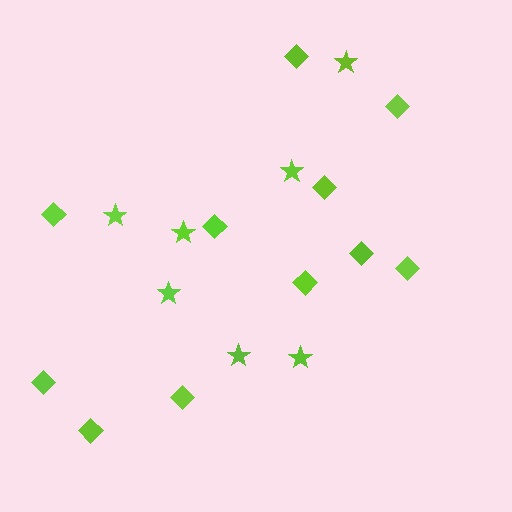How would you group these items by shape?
There are 2 groups: one group of stars (7) and one group of diamonds (11).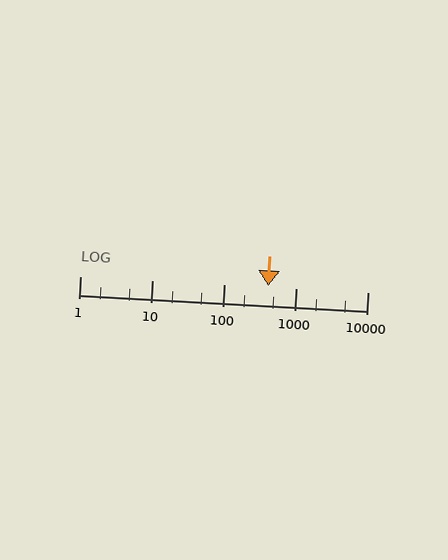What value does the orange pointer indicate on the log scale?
The pointer indicates approximately 410.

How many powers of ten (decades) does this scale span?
The scale spans 4 decades, from 1 to 10000.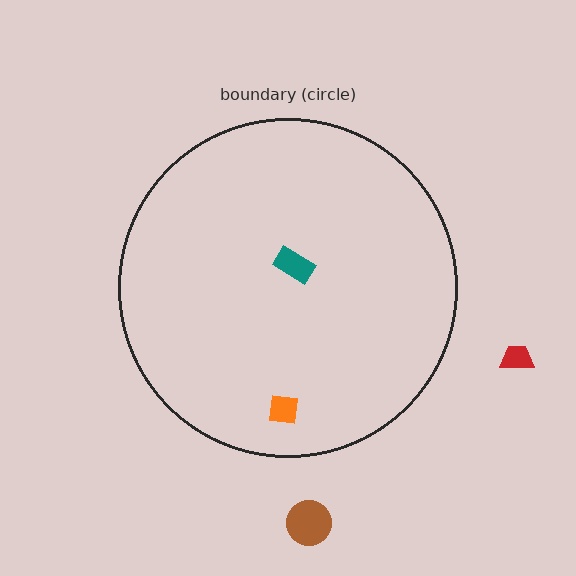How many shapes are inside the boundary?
2 inside, 2 outside.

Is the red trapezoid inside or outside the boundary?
Outside.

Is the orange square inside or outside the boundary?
Inside.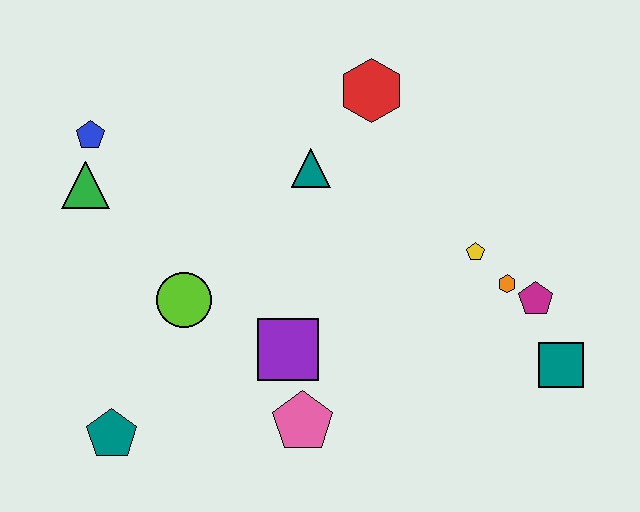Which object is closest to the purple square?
The pink pentagon is closest to the purple square.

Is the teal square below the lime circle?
Yes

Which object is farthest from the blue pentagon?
The teal square is farthest from the blue pentagon.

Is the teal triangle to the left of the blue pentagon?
No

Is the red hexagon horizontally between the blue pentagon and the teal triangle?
No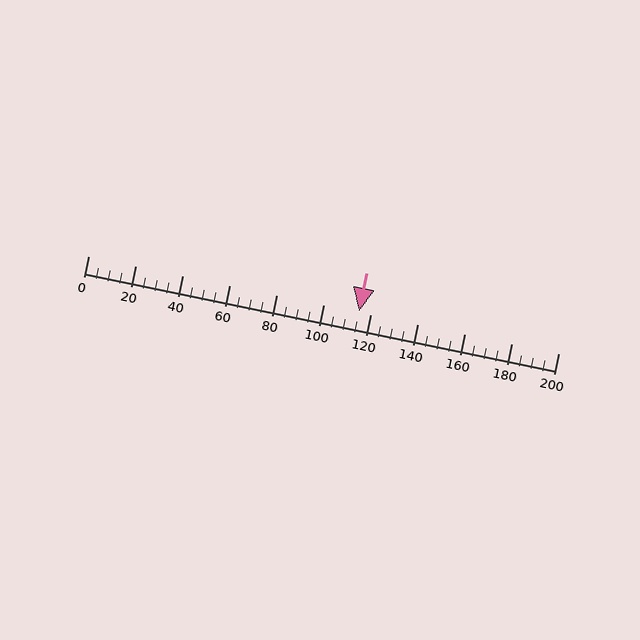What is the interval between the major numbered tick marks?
The major tick marks are spaced 20 units apart.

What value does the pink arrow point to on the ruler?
The pink arrow points to approximately 115.